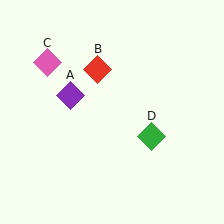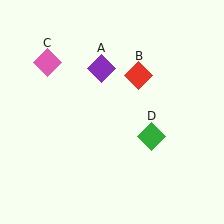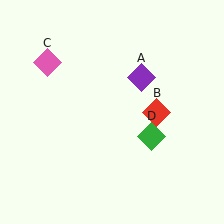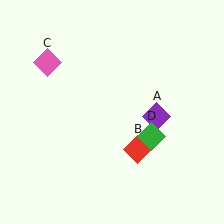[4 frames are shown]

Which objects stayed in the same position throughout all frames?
Pink diamond (object C) and green diamond (object D) remained stationary.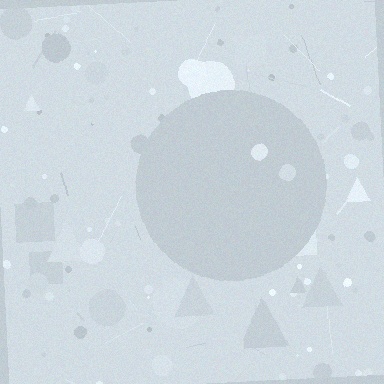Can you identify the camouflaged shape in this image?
The camouflaged shape is a circle.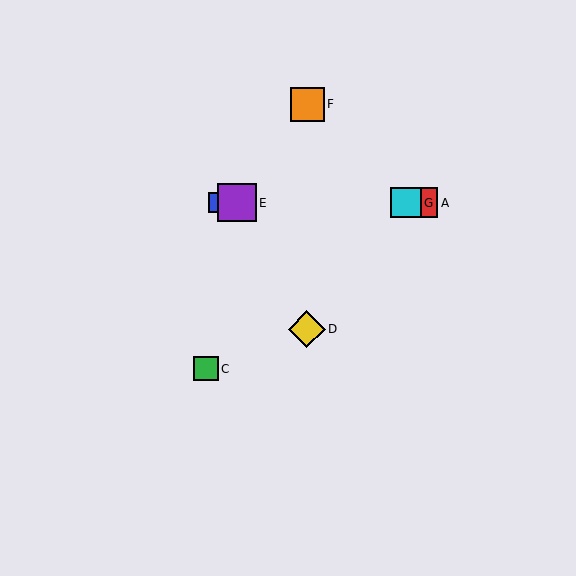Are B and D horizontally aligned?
No, B is at y≈203 and D is at y≈329.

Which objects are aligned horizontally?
Objects A, B, E, G are aligned horizontally.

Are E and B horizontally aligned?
Yes, both are at y≈203.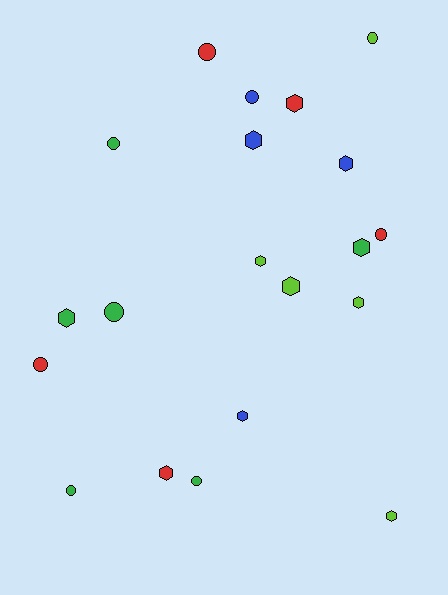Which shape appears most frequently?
Hexagon, with 11 objects.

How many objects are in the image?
There are 20 objects.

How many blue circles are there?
There is 1 blue circle.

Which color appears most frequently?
Green, with 6 objects.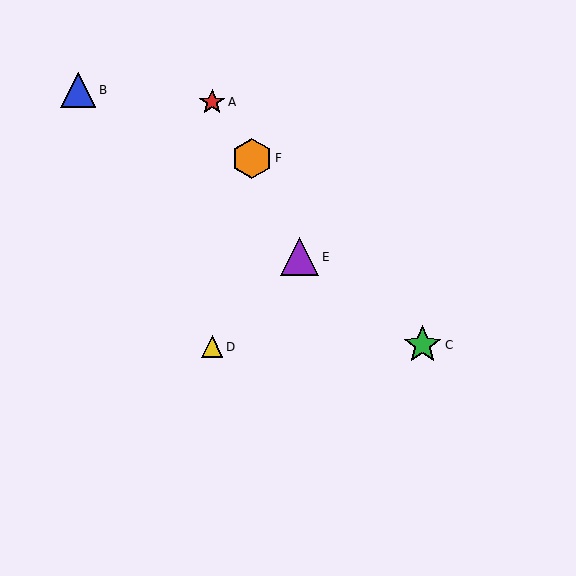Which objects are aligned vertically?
Objects A, D are aligned vertically.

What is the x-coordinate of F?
Object F is at x≈252.